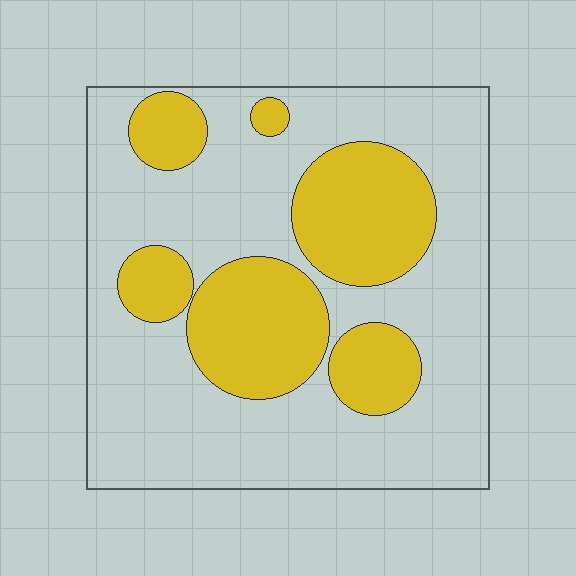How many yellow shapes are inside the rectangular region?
6.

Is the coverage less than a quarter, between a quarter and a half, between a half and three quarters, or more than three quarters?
Between a quarter and a half.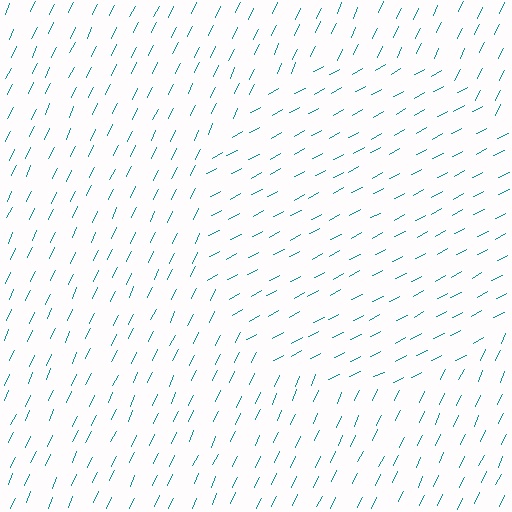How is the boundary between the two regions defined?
The boundary is defined purely by a change in line orientation (approximately 37 degrees difference). All lines are the same color and thickness.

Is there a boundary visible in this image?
Yes, there is a texture boundary formed by a change in line orientation.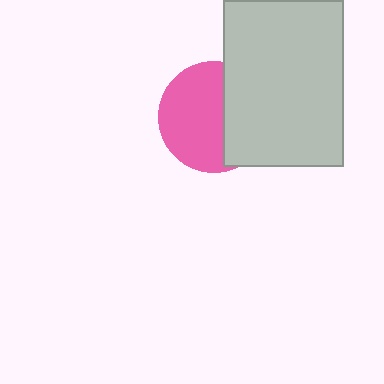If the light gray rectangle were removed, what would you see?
You would see the complete pink circle.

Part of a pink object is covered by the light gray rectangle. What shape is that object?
It is a circle.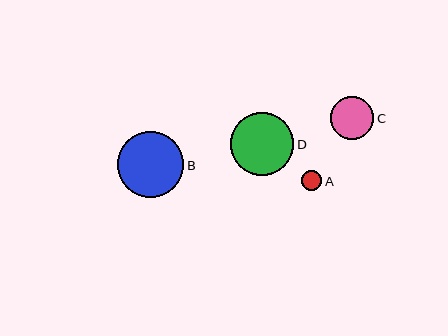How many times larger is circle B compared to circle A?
Circle B is approximately 3.2 times the size of circle A.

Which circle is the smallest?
Circle A is the smallest with a size of approximately 21 pixels.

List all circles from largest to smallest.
From largest to smallest: B, D, C, A.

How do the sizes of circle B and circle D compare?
Circle B and circle D are approximately the same size.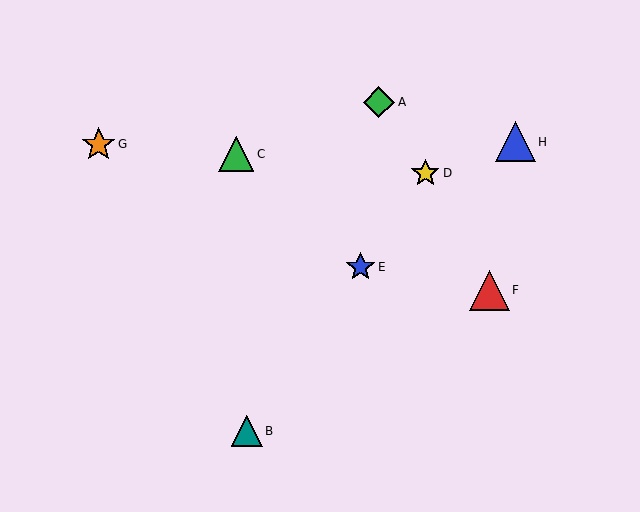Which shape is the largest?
The red triangle (labeled F) is the largest.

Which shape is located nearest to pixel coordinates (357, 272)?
The blue star (labeled E) at (361, 267) is nearest to that location.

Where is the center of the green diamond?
The center of the green diamond is at (379, 102).